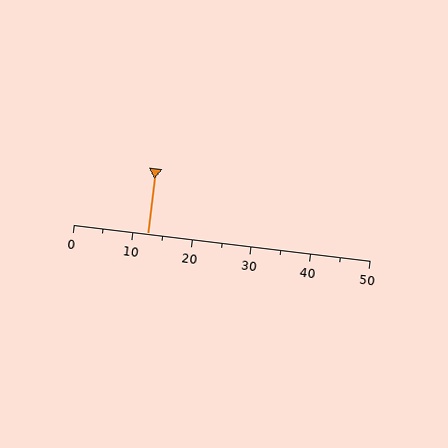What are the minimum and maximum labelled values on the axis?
The axis runs from 0 to 50.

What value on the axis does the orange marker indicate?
The marker indicates approximately 12.5.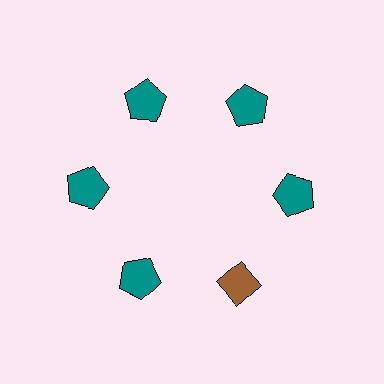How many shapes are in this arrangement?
There are 6 shapes arranged in a ring pattern.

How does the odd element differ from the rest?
It differs in both color (brown instead of teal) and shape (diamond instead of pentagon).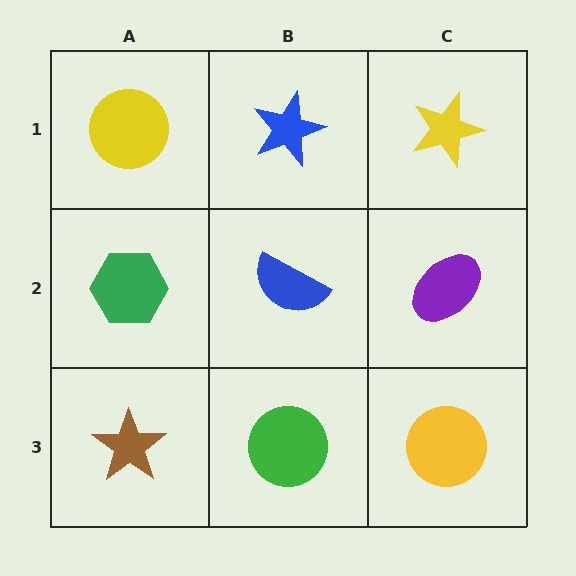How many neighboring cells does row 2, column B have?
4.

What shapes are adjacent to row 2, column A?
A yellow circle (row 1, column A), a brown star (row 3, column A), a blue semicircle (row 2, column B).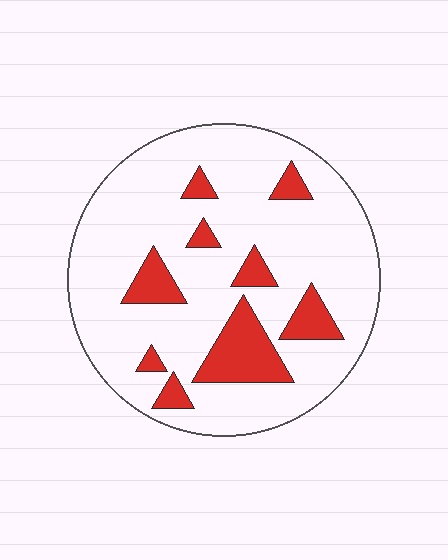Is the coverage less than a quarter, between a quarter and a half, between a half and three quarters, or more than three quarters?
Less than a quarter.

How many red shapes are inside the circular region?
9.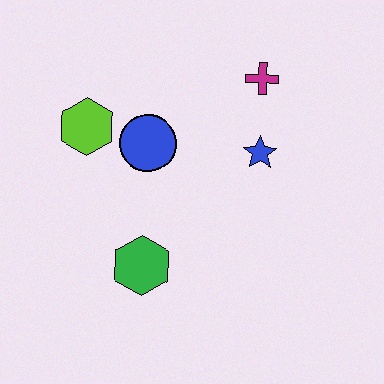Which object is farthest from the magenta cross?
The green hexagon is farthest from the magenta cross.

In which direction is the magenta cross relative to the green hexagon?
The magenta cross is above the green hexagon.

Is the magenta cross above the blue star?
Yes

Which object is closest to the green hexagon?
The blue circle is closest to the green hexagon.